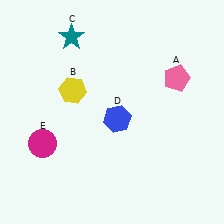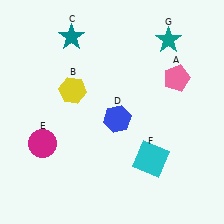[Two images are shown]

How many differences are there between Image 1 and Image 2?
There are 2 differences between the two images.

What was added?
A cyan square (F), a teal star (G) were added in Image 2.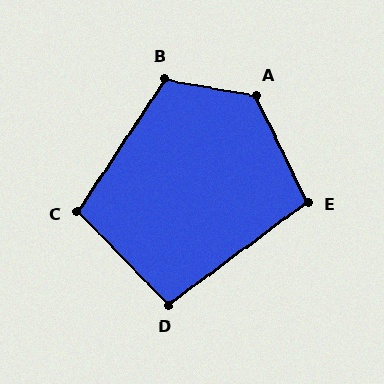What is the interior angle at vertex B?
Approximately 113 degrees (obtuse).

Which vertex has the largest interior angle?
A, at approximately 126 degrees.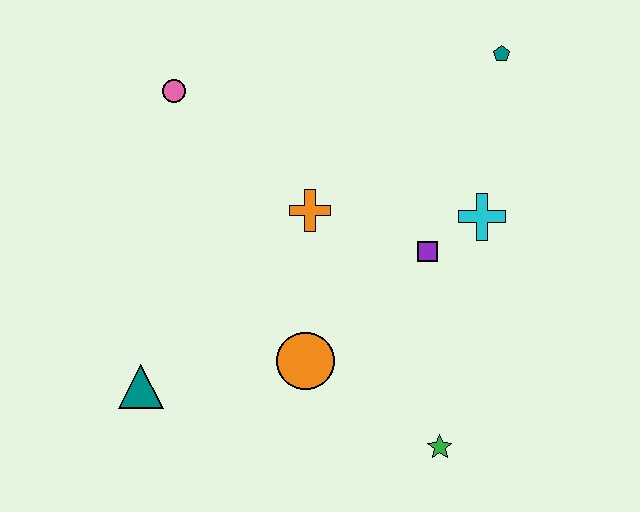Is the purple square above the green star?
Yes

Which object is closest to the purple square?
The cyan cross is closest to the purple square.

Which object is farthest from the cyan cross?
The teal triangle is farthest from the cyan cross.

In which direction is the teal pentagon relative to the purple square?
The teal pentagon is above the purple square.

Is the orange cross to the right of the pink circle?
Yes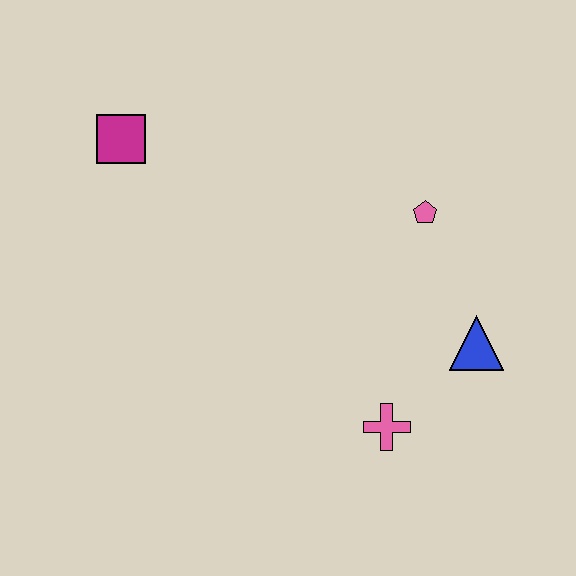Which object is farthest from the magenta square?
The blue triangle is farthest from the magenta square.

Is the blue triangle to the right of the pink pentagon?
Yes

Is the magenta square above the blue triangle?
Yes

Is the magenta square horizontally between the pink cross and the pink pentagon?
No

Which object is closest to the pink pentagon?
The blue triangle is closest to the pink pentagon.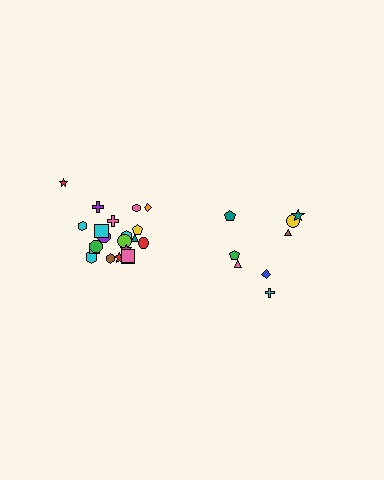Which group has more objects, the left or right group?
The left group.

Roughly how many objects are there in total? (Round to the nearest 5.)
Roughly 30 objects in total.